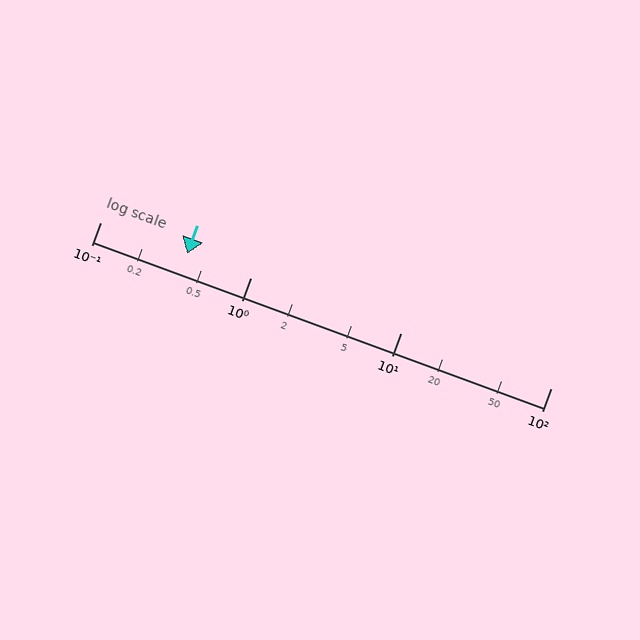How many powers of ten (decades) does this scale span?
The scale spans 3 decades, from 0.1 to 100.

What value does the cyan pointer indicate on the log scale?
The pointer indicates approximately 0.38.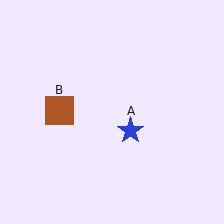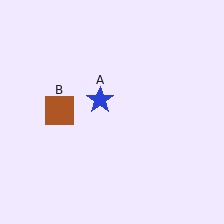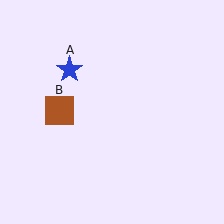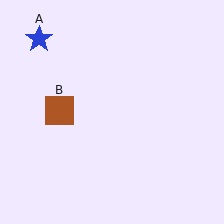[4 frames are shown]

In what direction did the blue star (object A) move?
The blue star (object A) moved up and to the left.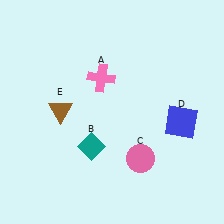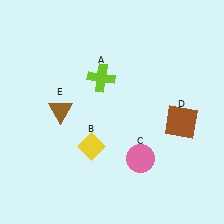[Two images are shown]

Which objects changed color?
A changed from pink to lime. B changed from teal to yellow. D changed from blue to brown.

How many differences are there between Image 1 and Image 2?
There are 3 differences between the two images.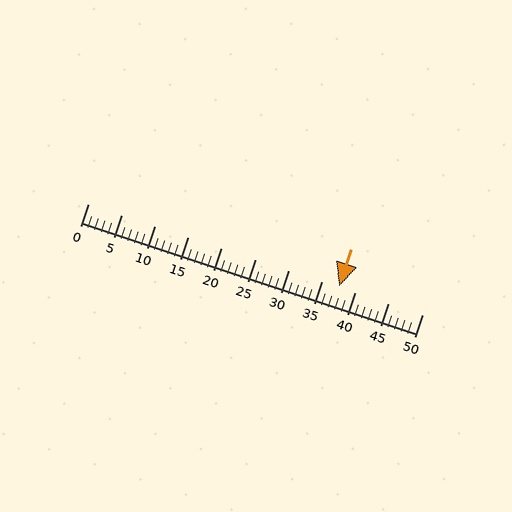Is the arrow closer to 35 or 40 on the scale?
The arrow is closer to 40.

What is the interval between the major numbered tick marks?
The major tick marks are spaced 5 units apart.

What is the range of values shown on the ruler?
The ruler shows values from 0 to 50.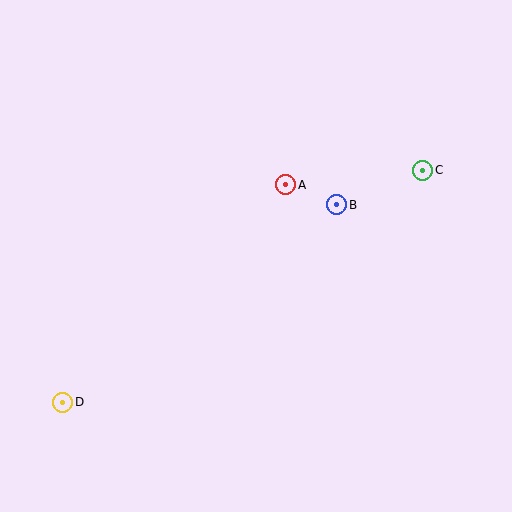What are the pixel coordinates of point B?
Point B is at (337, 205).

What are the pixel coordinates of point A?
Point A is at (286, 185).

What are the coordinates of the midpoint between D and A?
The midpoint between D and A is at (174, 293).